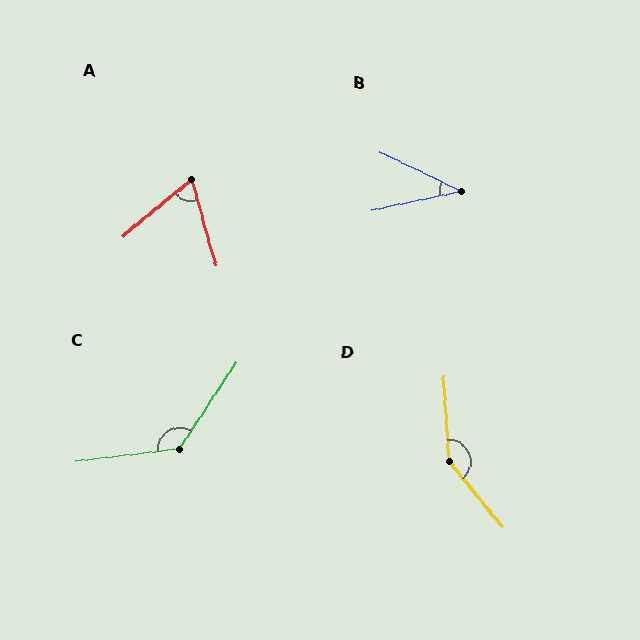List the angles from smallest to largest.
B (38°), A (66°), C (131°), D (145°).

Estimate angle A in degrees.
Approximately 66 degrees.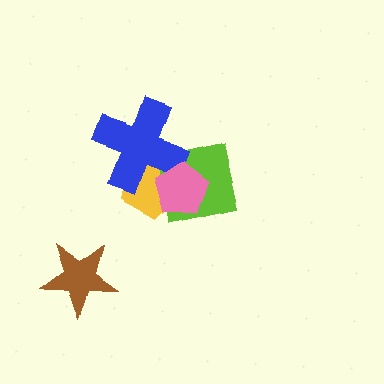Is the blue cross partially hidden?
Yes, it is partially covered by another shape.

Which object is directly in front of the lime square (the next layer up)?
The blue cross is directly in front of the lime square.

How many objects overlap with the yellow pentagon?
3 objects overlap with the yellow pentagon.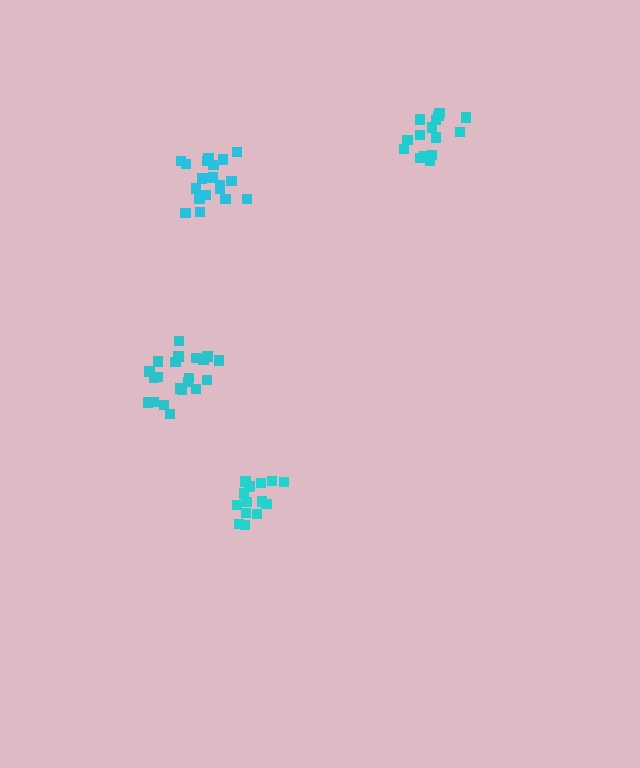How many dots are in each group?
Group 1: 21 dots, Group 2: 16 dots, Group 3: 20 dots, Group 4: 15 dots (72 total).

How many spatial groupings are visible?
There are 4 spatial groupings.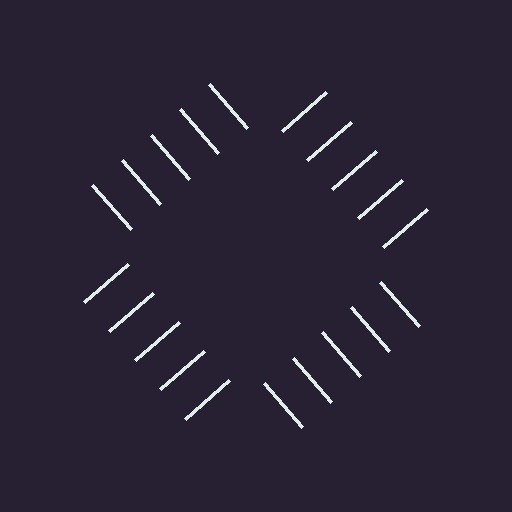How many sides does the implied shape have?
4 sides — the line-ends trace a square.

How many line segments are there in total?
20 — 5 along each of the 4 edges.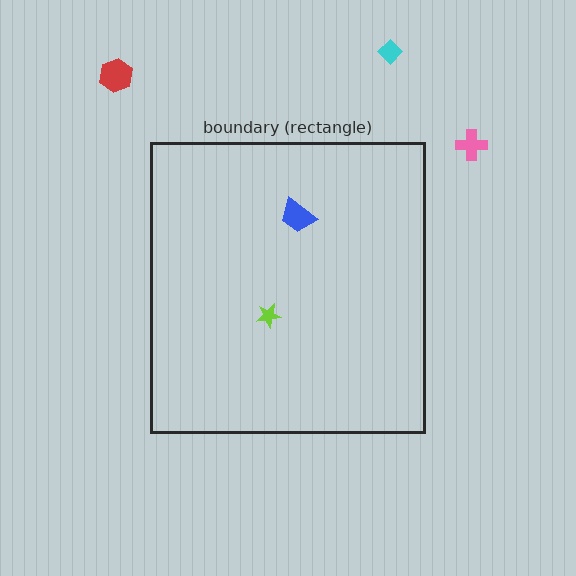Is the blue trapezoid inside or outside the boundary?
Inside.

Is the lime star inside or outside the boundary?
Inside.